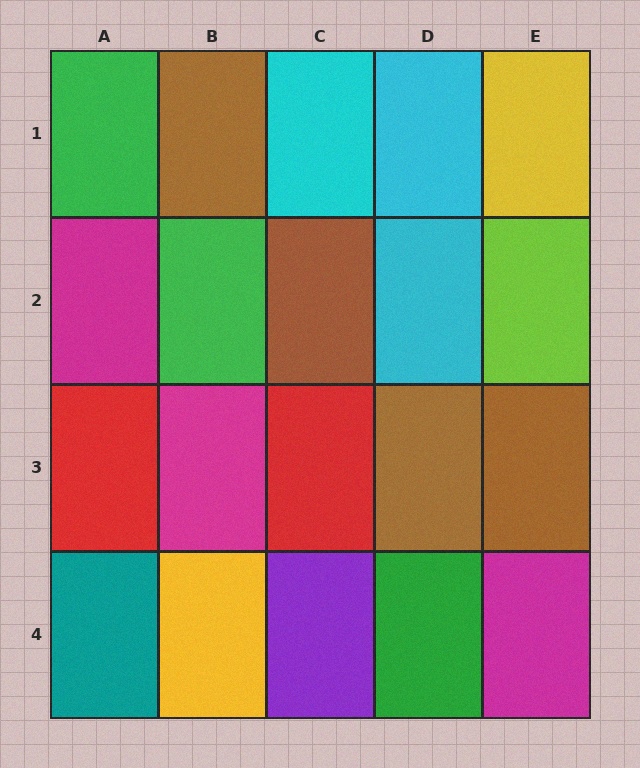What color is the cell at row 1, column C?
Cyan.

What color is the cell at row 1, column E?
Yellow.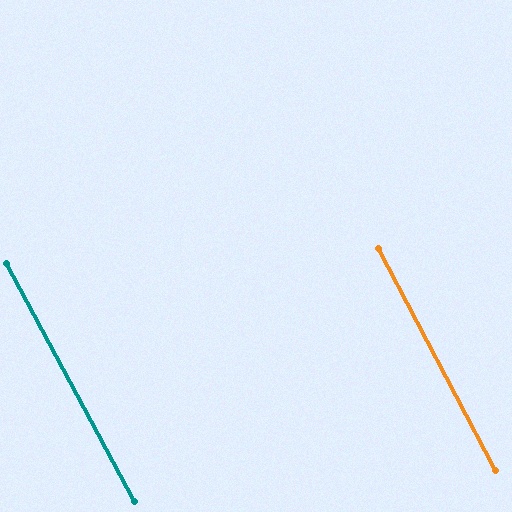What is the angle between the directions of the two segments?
Approximately 0 degrees.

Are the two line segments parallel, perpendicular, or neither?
Parallel — their directions differ by only 0.4°.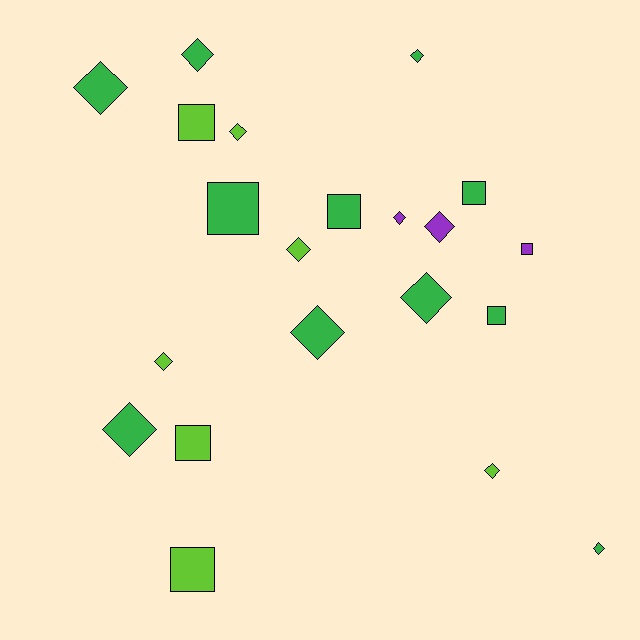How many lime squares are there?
There are 3 lime squares.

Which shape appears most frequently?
Diamond, with 13 objects.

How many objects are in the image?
There are 21 objects.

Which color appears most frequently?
Green, with 11 objects.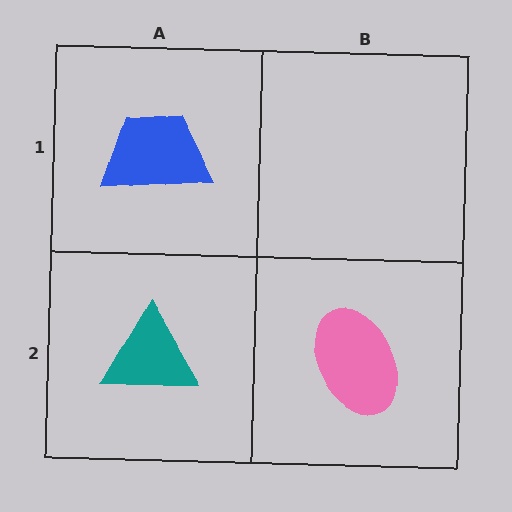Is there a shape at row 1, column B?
No, that cell is empty.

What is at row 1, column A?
A blue trapezoid.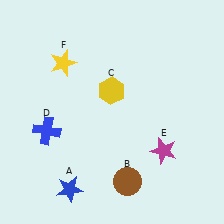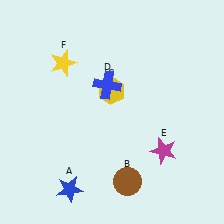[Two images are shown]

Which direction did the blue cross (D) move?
The blue cross (D) moved right.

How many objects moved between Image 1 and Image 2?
1 object moved between the two images.